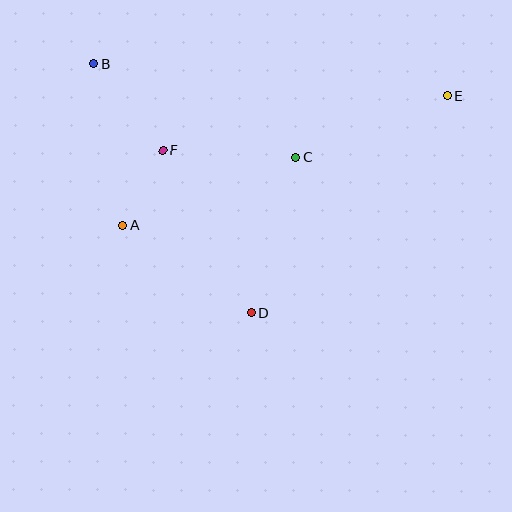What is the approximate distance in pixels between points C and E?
The distance between C and E is approximately 163 pixels.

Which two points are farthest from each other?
Points B and E are farthest from each other.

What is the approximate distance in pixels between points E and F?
The distance between E and F is approximately 290 pixels.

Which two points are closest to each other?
Points A and F are closest to each other.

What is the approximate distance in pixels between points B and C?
The distance between B and C is approximately 223 pixels.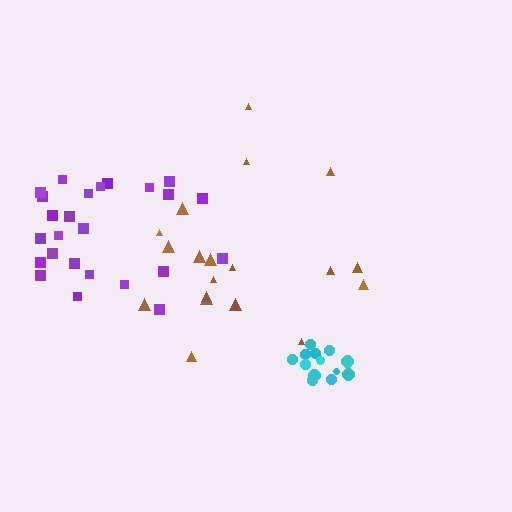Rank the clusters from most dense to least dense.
cyan, purple, brown.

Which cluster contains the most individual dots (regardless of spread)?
Purple (26).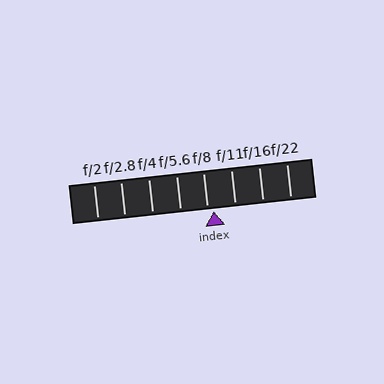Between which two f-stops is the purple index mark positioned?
The index mark is between f/8 and f/11.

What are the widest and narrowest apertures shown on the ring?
The widest aperture shown is f/2 and the narrowest is f/22.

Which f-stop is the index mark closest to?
The index mark is closest to f/8.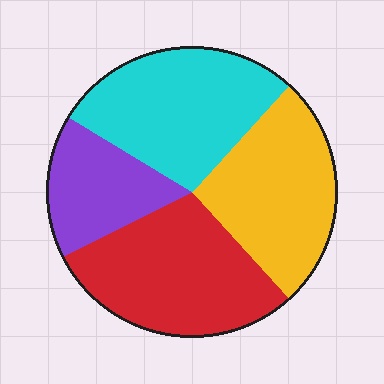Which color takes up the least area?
Purple, at roughly 15%.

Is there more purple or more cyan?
Cyan.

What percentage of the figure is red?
Red covers around 30% of the figure.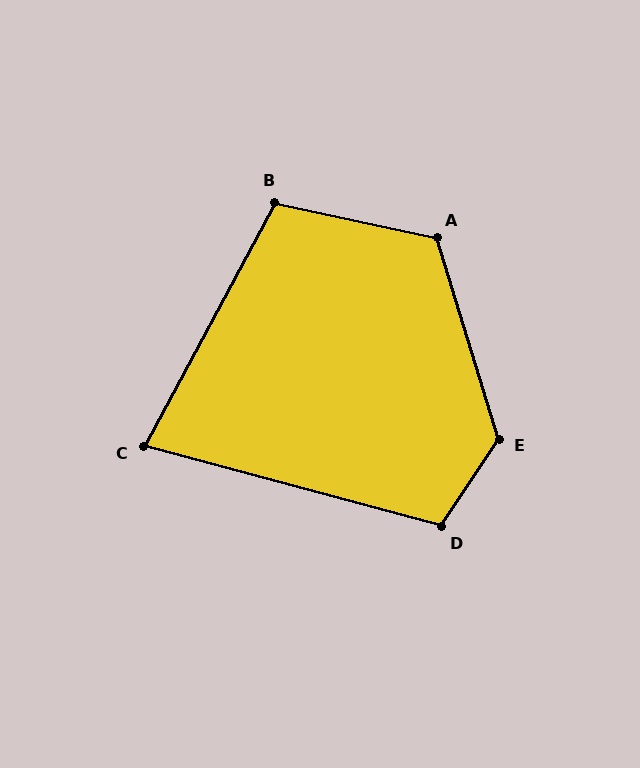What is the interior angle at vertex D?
Approximately 108 degrees (obtuse).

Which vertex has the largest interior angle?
E, at approximately 130 degrees.